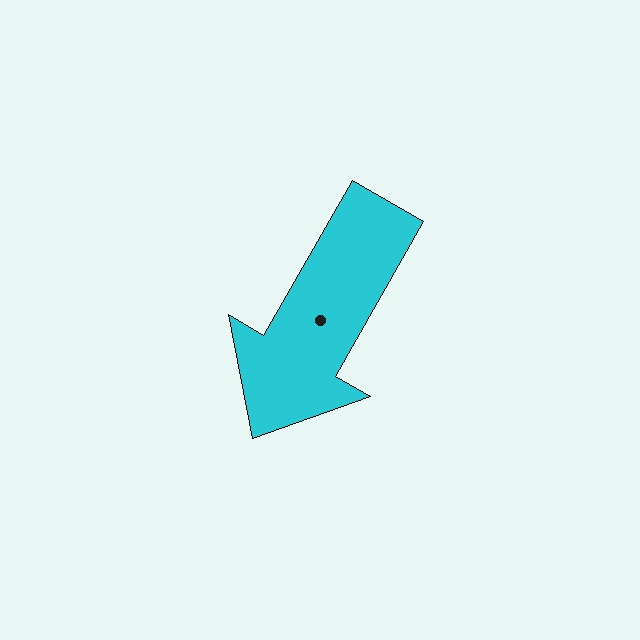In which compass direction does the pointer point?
Southwest.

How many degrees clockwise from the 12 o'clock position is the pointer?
Approximately 210 degrees.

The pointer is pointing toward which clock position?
Roughly 7 o'clock.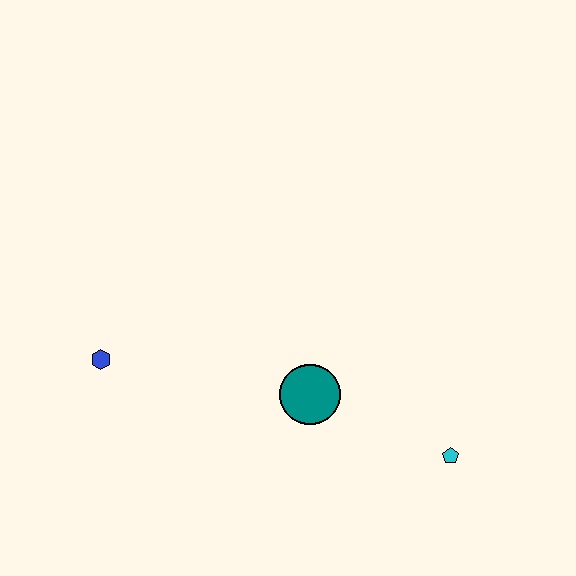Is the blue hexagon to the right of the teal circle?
No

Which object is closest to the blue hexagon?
The teal circle is closest to the blue hexagon.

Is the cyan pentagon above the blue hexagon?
No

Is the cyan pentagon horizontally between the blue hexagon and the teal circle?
No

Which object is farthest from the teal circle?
The blue hexagon is farthest from the teal circle.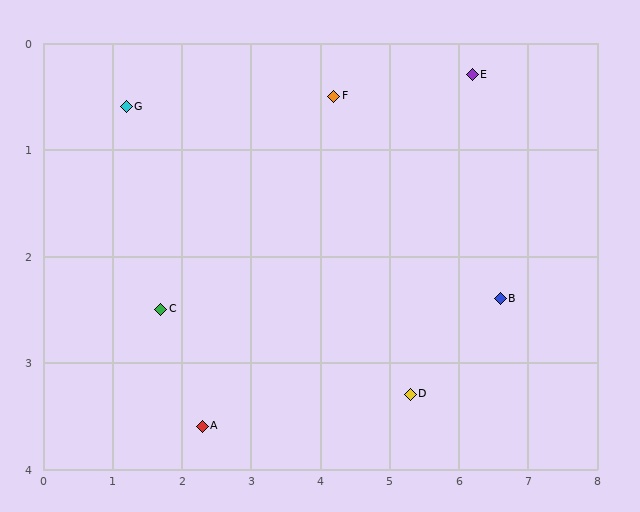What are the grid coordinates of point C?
Point C is at approximately (1.7, 2.5).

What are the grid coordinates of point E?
Point E is at approximately (6.2, 0.3).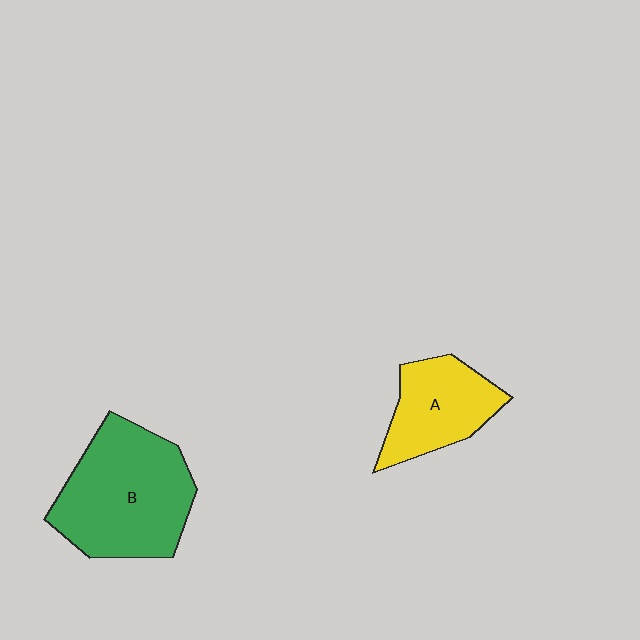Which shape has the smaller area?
Shape A (yellow).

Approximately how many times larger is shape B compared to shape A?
Approximately 1.7 times.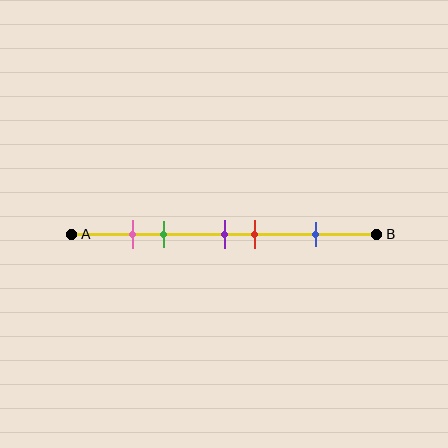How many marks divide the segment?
There are 5 marks dividing the segment.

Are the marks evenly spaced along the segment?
No, the marks are not evenly spaced.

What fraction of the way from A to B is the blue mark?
The blue mark is approximately 80% (0.8) of the way from A to B.